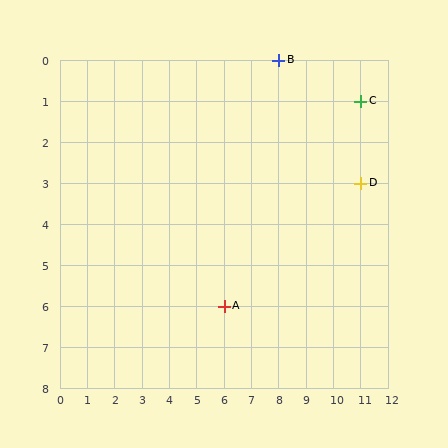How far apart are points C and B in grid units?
Points C and B are 3 columns and 1 row apart (about 3.2 grid units diagonally).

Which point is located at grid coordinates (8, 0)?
Point B is at (8, 0).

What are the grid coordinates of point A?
Point A is at grid coordinates (6, 6).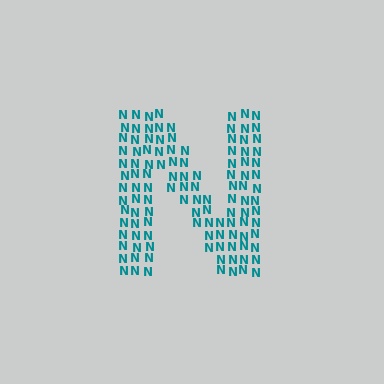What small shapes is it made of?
It is made of small letter N's.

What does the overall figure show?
The overall figure shows the letter N.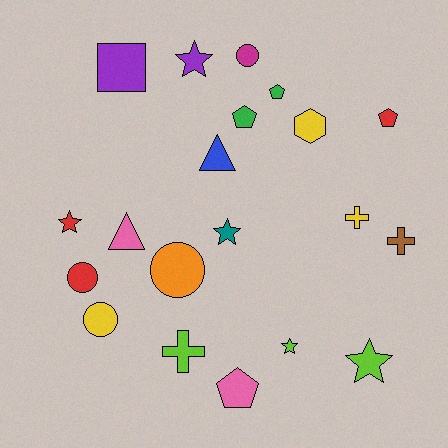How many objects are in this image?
There are 20 objects.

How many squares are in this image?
There is 1 square.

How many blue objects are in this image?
There is 1 blue object.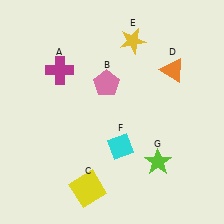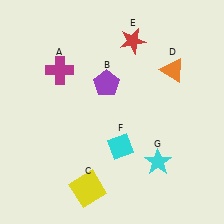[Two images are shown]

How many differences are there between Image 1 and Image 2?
There are 3 differences between the two images.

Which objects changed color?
B changed from pink to purple. E changed from yellow to red. G changed from lime to cyan.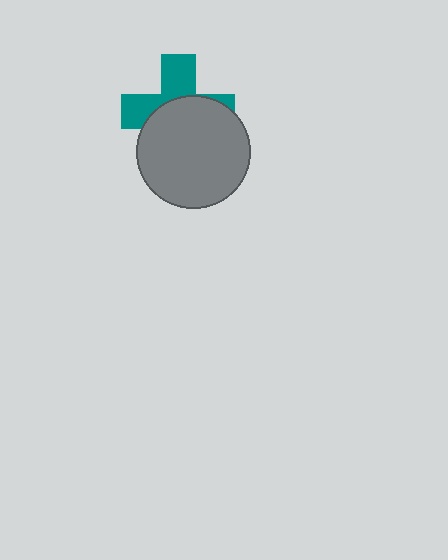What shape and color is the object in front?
The object in front is a gray circle.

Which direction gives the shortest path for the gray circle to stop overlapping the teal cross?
Moving down gives the shortest separation.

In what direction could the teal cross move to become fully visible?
The teal cross could move up. That would shift it out from behind the gray circle entirely.